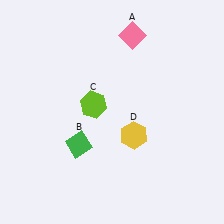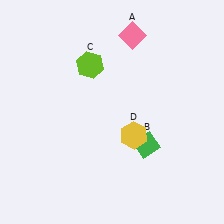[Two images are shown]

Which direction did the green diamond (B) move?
The green diamond (B) moved right.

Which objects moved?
The objects that moved are: the green diamond (B), the lime hexagon (C).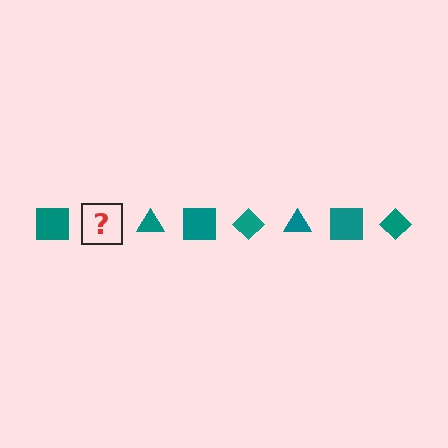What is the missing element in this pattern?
The missing element is a teal diamond.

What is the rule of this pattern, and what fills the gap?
The rule is that the pattern cycles through square, diamond, triangle shapes in teal. The gap should be filled with a teal diamond.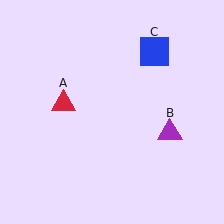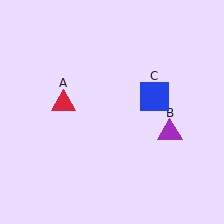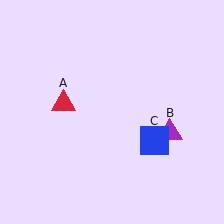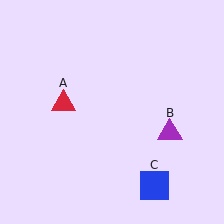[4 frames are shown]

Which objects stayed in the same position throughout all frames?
Red triangle (object A) and purple triangle (object B) remained stationary.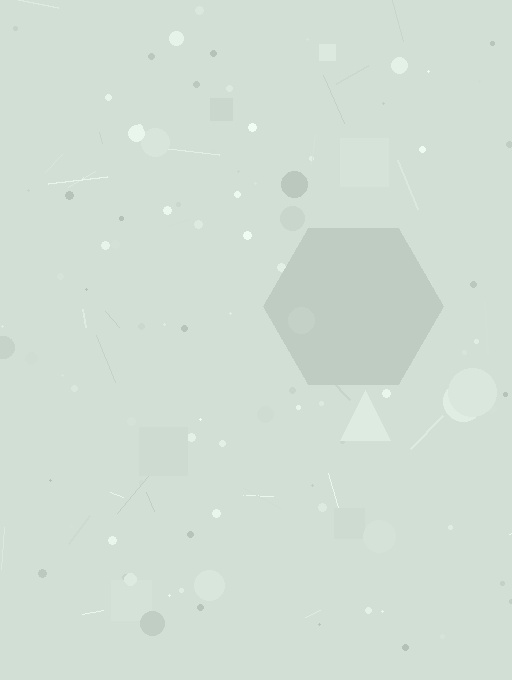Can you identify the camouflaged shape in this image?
The camouflaged shape is a hexagon.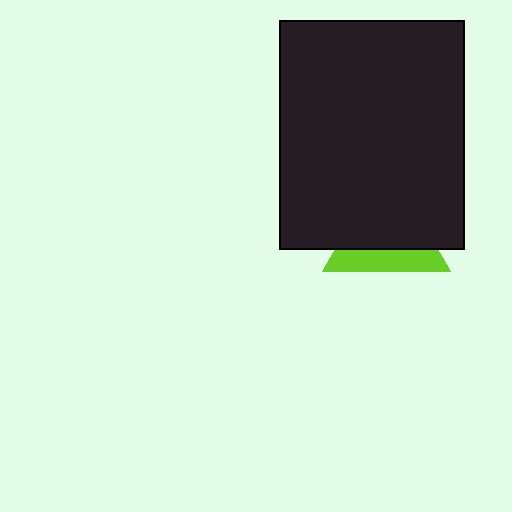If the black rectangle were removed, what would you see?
You would see the complete lime triangle.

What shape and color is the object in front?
The object in front is a black rectangle.